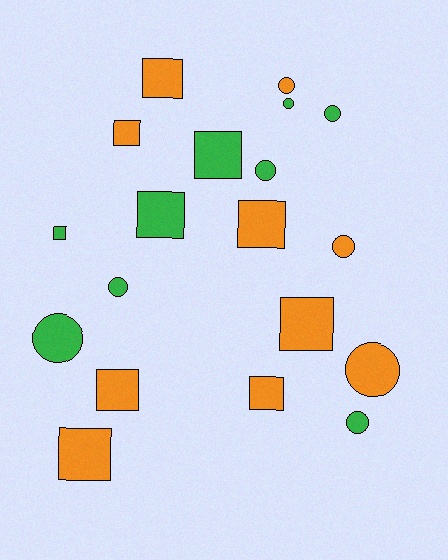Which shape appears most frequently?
Square, with 10 objects.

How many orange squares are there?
There are 7 orange squares.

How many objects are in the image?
There are 19 objects.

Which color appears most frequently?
Orange, with 10 objects.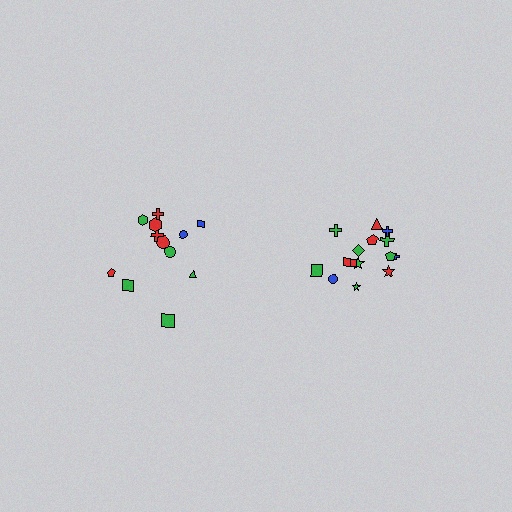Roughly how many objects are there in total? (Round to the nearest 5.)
Roughly 25 objects in total.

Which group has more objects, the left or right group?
The right group.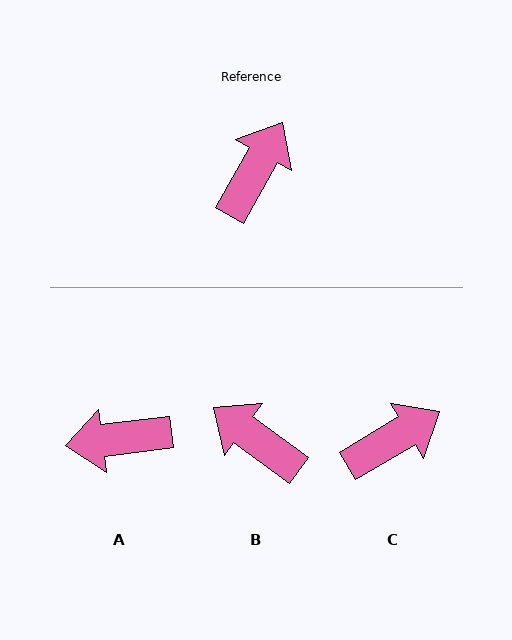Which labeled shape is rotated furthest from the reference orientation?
A, about 127 degrees away.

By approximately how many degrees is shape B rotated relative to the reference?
Approximately 83 degrees counter-clockwise.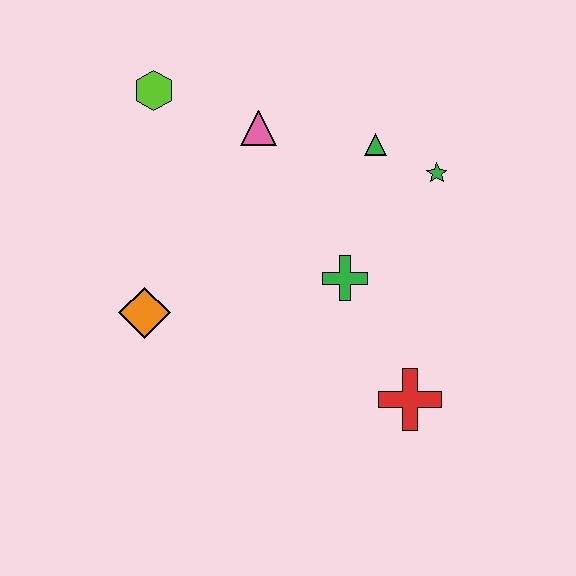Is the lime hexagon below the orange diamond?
No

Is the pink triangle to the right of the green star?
No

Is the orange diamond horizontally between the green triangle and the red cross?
No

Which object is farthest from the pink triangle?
The red cross is farthest from the pink triangle.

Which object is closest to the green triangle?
The green star is closest to the green triangle.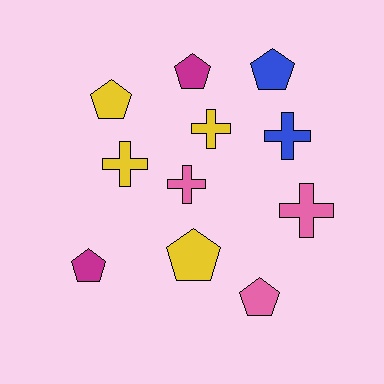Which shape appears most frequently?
Pentagon, with 6 objects.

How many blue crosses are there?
There is 1 blue cross.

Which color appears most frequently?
Yellow, with 4 objects.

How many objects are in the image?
There are 11 objects.